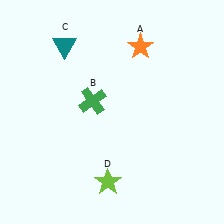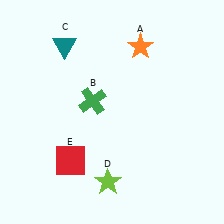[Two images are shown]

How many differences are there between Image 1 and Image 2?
There is 1 difference between the two images.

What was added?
A red square (E) was added in Image 2.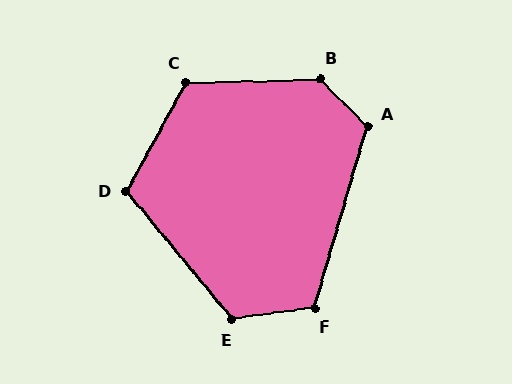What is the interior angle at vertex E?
Approximately 121 degrees (obtuse).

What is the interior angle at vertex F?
Approximately 114 degrees (obtuse).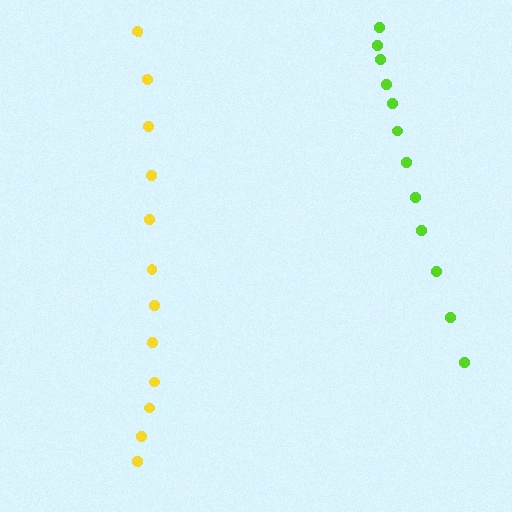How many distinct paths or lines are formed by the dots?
There are 2 distinct paths.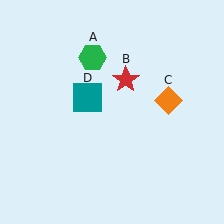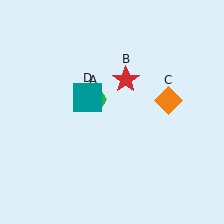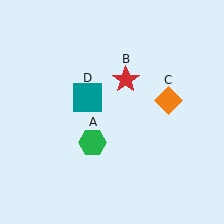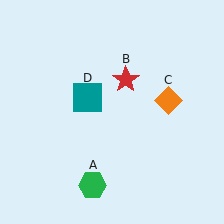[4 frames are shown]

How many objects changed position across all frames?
1 object changed position: green hexagon (object A).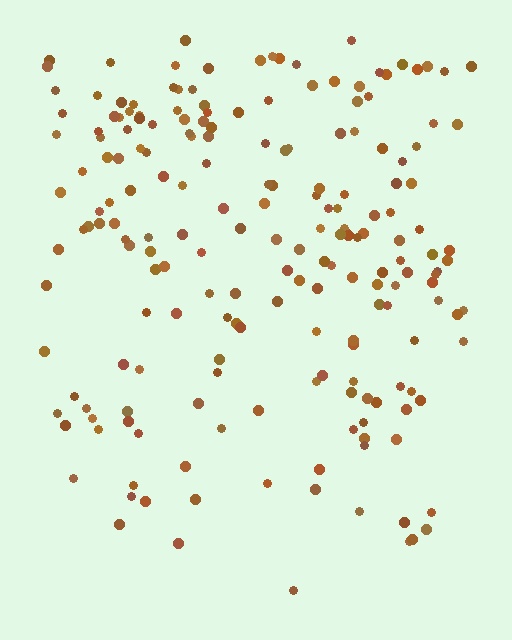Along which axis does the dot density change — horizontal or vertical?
Vertical.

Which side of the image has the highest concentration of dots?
The top.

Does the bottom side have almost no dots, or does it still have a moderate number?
Still a moderate number, just noticeably fewer than the top.